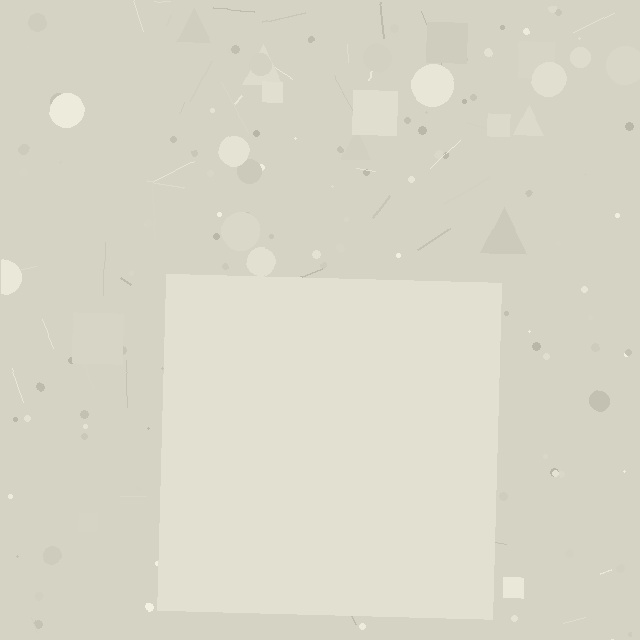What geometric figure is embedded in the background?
A square is embedded in the background.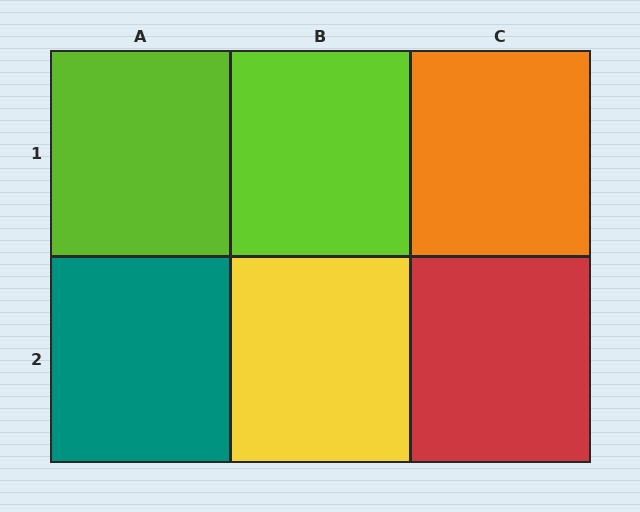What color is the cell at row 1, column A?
Lime.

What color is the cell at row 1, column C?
Orange.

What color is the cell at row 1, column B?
Lime.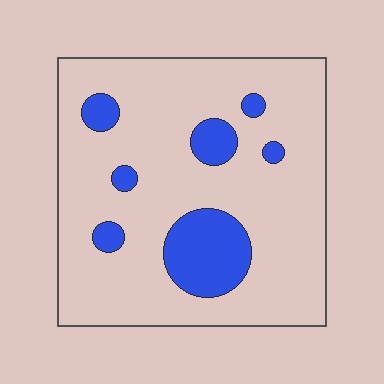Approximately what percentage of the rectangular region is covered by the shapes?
Approximately 15%.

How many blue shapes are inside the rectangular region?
7.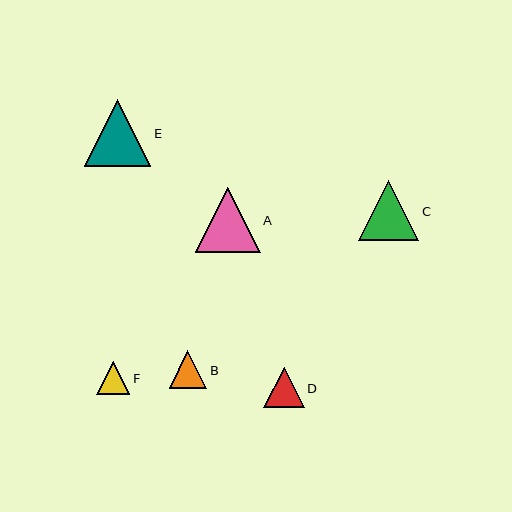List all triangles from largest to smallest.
From largest to smallest: E, A, C, D, B, F.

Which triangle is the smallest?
Triangle F is the smallest with a size of approximately 33 pixels.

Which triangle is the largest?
Triangle E is the largest with a size of approximately 66 pixels.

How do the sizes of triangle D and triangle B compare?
Triangle D and triangle B are approximately the same size.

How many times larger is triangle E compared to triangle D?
Triangle E is approximately 1.6 times the size of triangle D.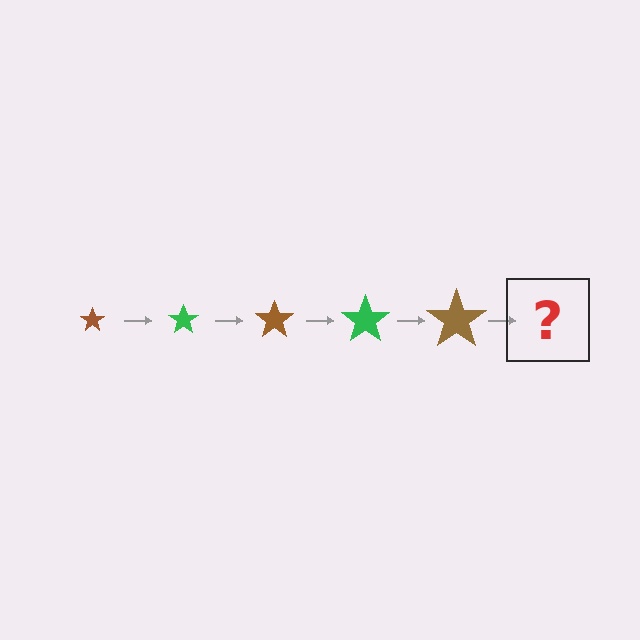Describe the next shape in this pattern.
It should be a green star, larger than the previous one.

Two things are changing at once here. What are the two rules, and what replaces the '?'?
The two rules are that the star grows larger each step and the color cycles through brown and green. The '?' should be a green star, larger than the previous one.